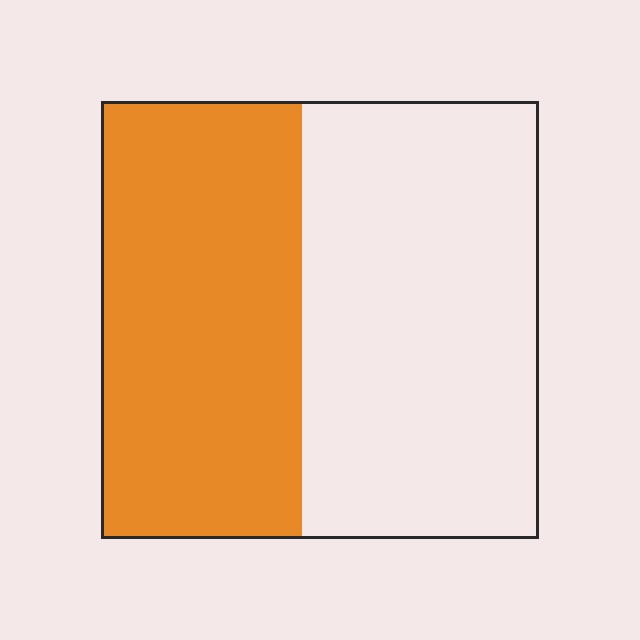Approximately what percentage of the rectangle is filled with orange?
Approximately 45%.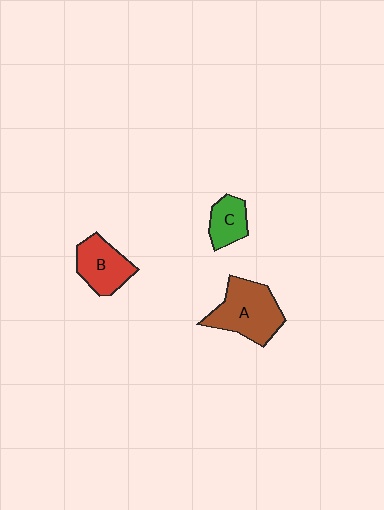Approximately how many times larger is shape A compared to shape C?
Approximately 2.0 times.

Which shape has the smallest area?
Shape C (green).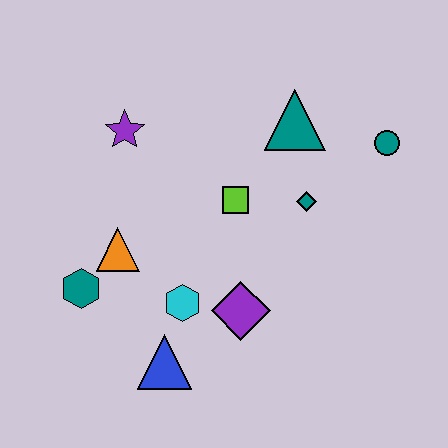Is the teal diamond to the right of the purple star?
Yes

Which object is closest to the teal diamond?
The lime square is closest to the teal diamond.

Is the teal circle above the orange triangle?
Yes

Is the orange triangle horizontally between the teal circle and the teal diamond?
No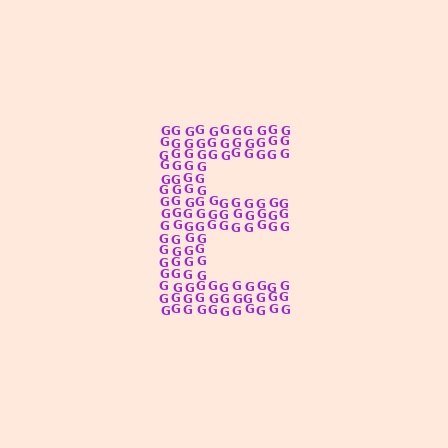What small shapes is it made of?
It is made of small letter G's.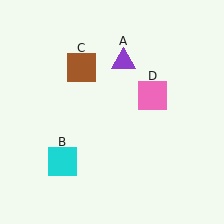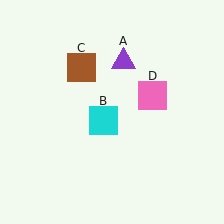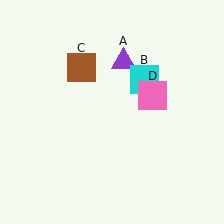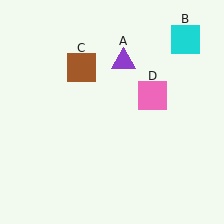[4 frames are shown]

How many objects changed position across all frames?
1 object changed position: cyan square (object B).